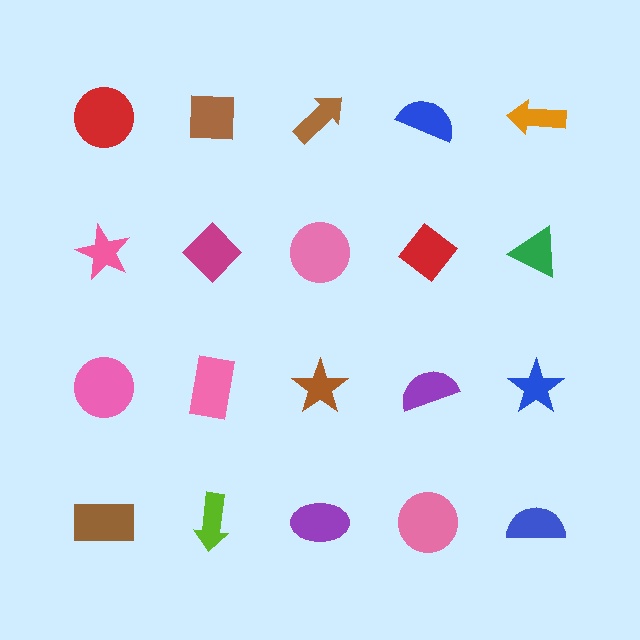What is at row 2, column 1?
A pink star.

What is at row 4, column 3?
A purple ellipse.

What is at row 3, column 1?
A pink circle.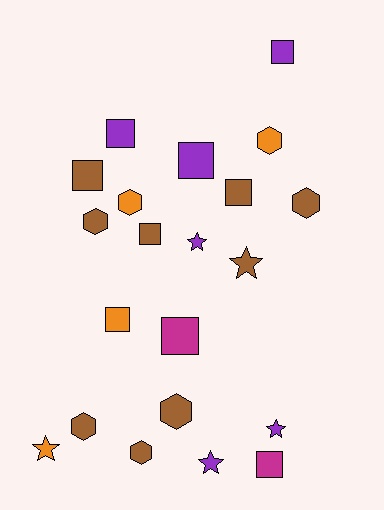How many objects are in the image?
There are 21 objects.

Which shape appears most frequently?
Square, with 9 objects.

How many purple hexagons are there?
There are no purple hexagons.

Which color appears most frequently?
Brown, with 9 objects.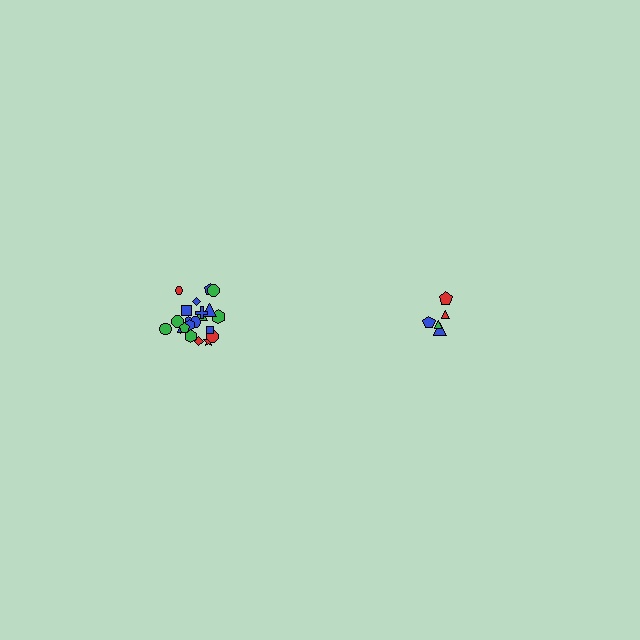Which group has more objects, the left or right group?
The left group.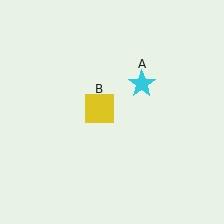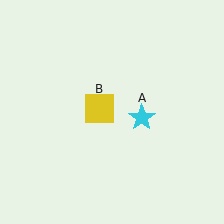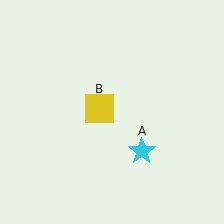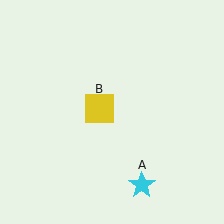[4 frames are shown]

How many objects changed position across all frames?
1 object changed position: cyan star (object A).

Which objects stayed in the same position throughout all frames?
Yellow square (object B) remained stationary.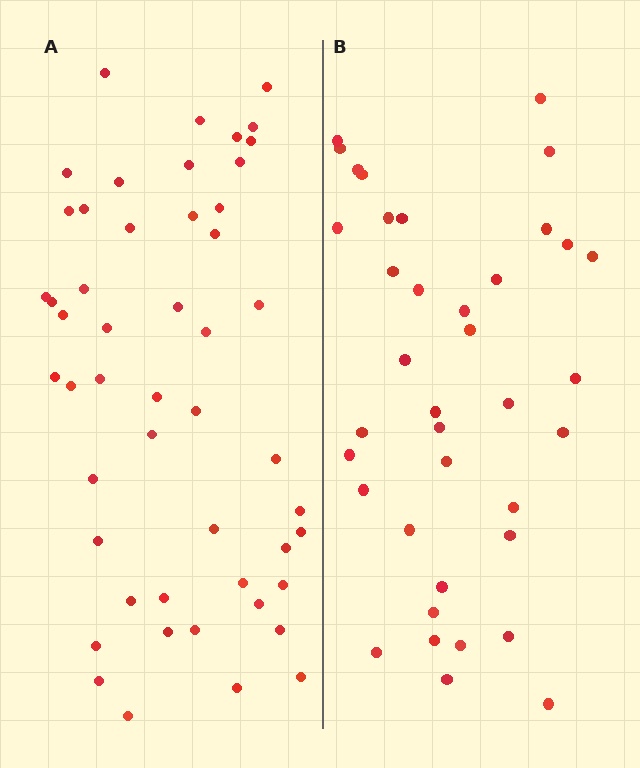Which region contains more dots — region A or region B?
Region A (the left region) has more dots.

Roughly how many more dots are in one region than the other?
Region A has roughly 12 or so more dots than region B.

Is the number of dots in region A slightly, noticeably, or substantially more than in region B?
Region A has noticeably more, but not dramatically so. The ratio is roughly 1.3 to 1.